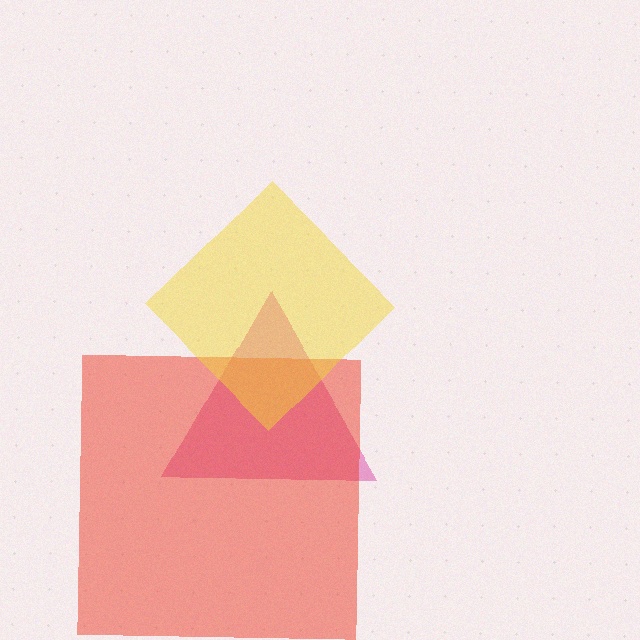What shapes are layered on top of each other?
The layered shapes are: a pink triangle, a red square, a yellow diamond.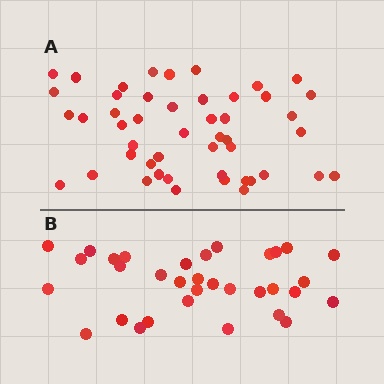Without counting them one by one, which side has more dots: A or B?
Region A (the top region) has more dots.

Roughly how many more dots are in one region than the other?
Region A has approximately 15 more dots than region B.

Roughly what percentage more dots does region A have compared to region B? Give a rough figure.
About 45% more.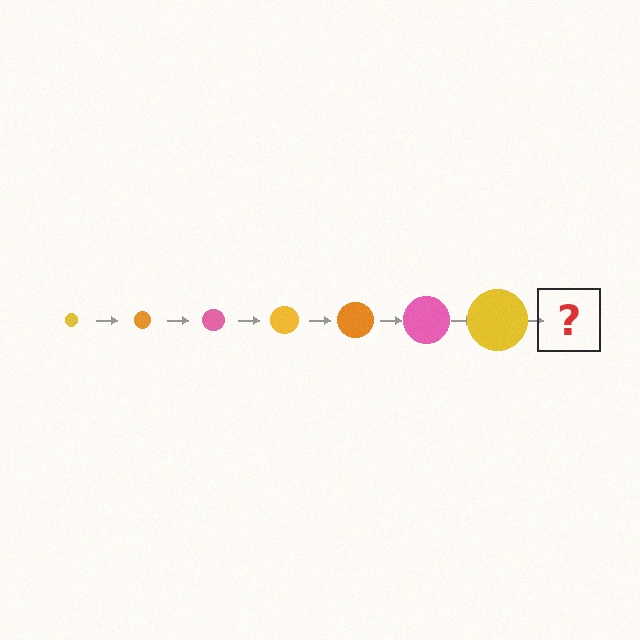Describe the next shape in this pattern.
It should be an orange circle, larger than the previous one.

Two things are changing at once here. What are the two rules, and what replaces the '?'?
The two rules are that the circle grows larger each step and the color cycles through yellow, orange, and pink. The '?' should be an orange circle, larger than the previous one.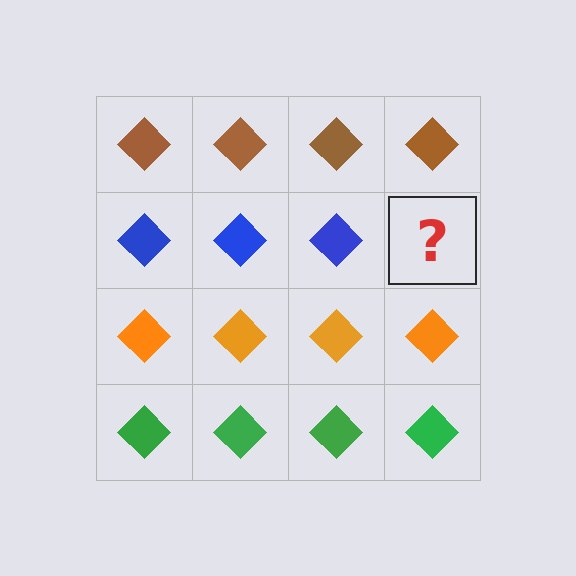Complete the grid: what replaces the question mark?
The question mark should be replaced with a blue diamond.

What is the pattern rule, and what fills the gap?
The rule is that each row has a consistent color. The gap should be filled with a blue diamond.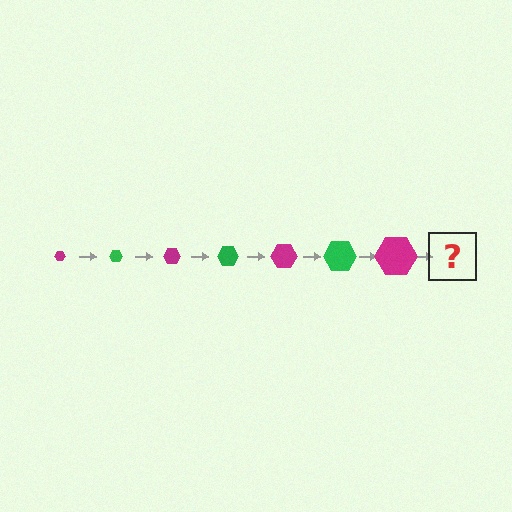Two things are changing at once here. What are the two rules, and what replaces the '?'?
The two rules are that the hexagon grows larger each step and the color cycles through magenta and green. The '?' should be a green hexagon, larger than the previous one.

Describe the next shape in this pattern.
It should be a green hexagon, larger than the previous one.